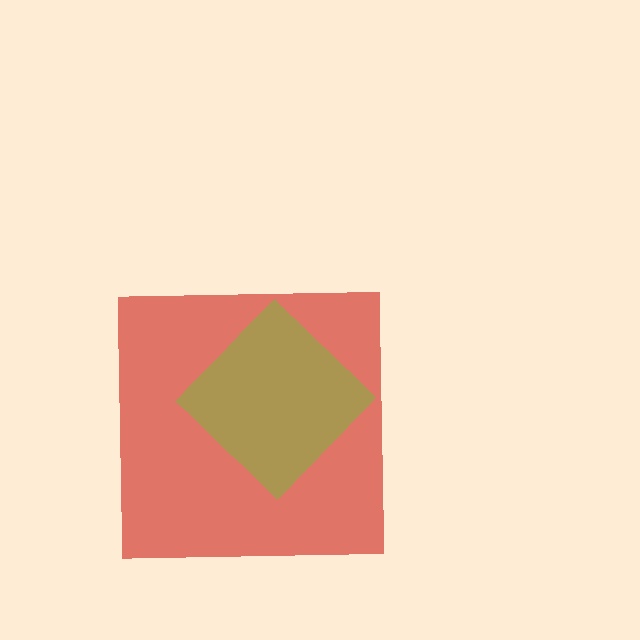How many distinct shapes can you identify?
There are 2 distinct shapes: a red square, a lime diamond.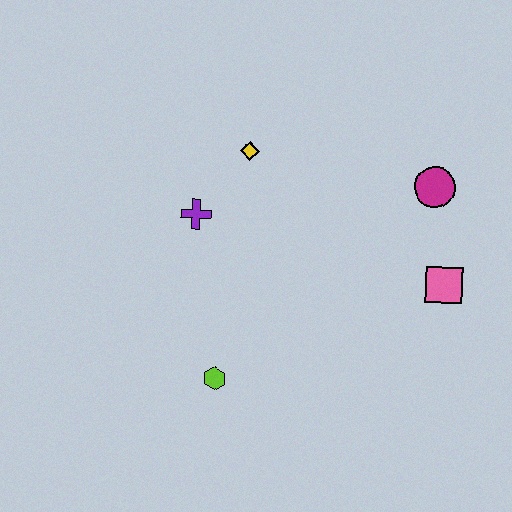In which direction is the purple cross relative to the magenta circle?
The purple cross is to the left of the magenta circle.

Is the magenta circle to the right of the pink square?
No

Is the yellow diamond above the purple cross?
Yes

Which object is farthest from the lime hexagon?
The magenta circle is farthest from the lime hexagon.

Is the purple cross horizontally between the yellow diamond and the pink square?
No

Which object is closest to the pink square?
The magenta circle is closest to the pink square.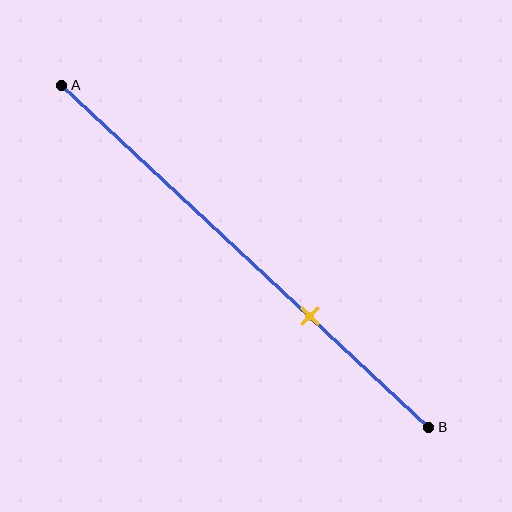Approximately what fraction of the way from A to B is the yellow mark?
The yellow mark is approximately 70% of the way from A to B.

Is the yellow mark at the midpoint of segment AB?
No, the mark is at about 70% from A, not at the 50% midpoint.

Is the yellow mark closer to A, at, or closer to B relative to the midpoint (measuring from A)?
The yellow mark is closer to point B than the midpoint of segment AB.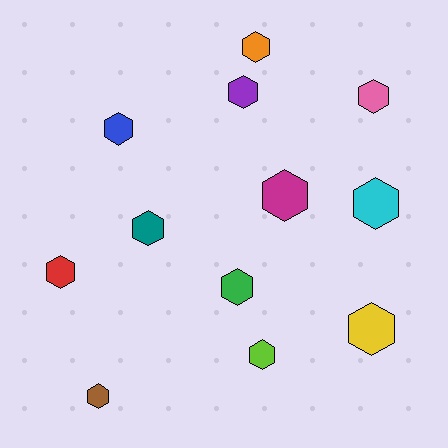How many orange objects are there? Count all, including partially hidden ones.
There is 1 orange object.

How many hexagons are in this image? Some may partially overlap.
There are 12 hexagons.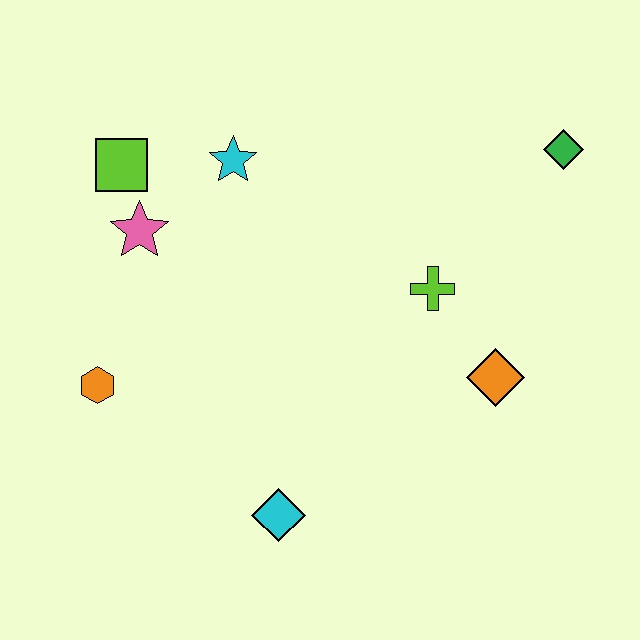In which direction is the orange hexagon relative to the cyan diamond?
The orange hexagon is to the left of the cyan diamond.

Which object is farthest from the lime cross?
The orange hexagon is farthest from the lime cross.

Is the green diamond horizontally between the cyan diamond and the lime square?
No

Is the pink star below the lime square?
Yes